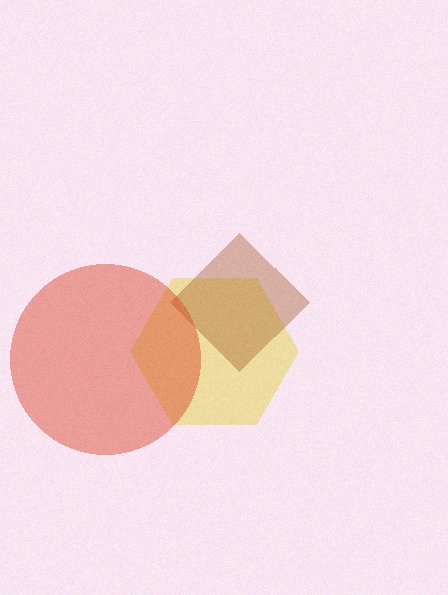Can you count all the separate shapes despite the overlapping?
Yes, there are 3 separate shapes.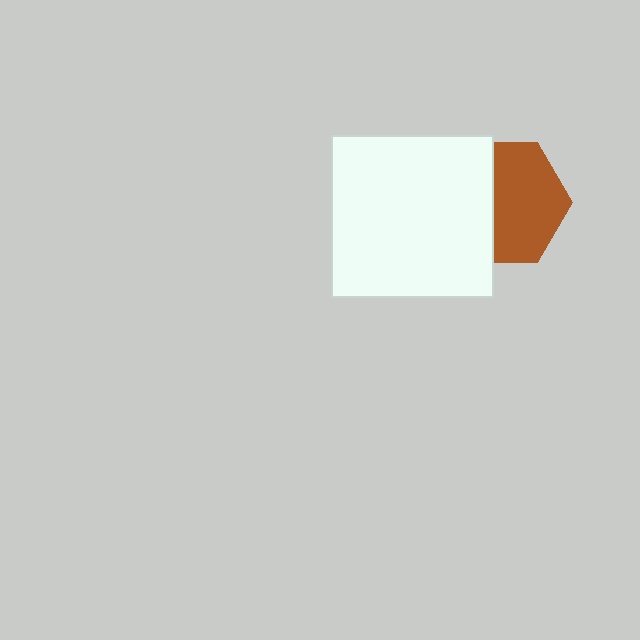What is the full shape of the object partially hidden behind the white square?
The partially hidden object is a brown hexagon.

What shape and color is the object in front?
The object in front is a white square.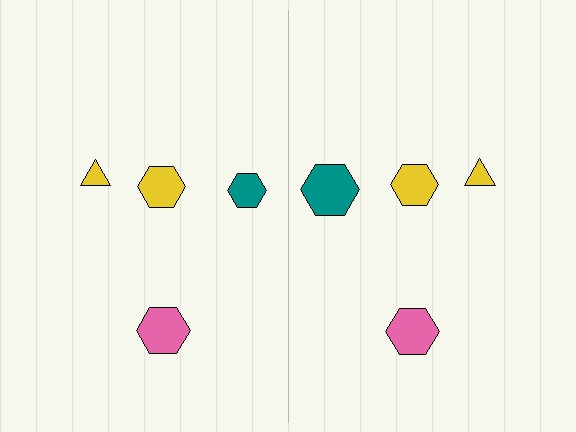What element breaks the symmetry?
The teal hexagon on the right side has a different size than its mirror counterpart.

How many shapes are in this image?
There are 8 shapes in this image.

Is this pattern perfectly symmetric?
No, the pattern is not perfectly symmetric. The teal hexagon on the right side has a different size than its mirror counterpart.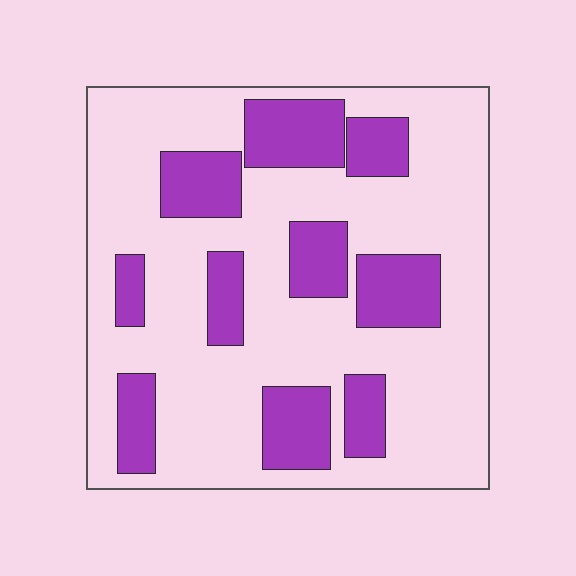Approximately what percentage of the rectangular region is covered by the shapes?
Approximately 30%.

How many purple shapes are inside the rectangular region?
10.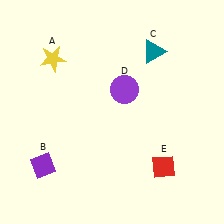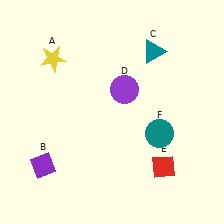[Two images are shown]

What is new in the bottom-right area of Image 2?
A teal circle (F) was added in the bottom-right area of Image 2.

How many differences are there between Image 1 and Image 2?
There is 1 difference between the two images.